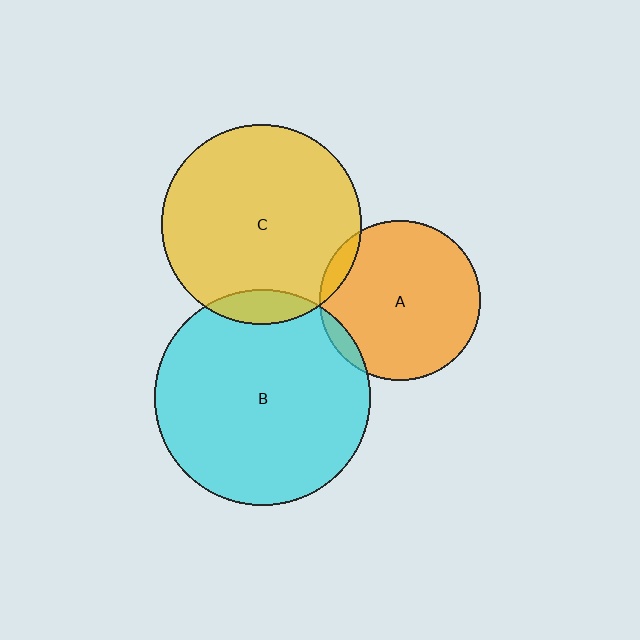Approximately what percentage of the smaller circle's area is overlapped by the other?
Approximately 5%.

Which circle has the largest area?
Circle B (cyan).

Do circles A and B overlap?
Yes.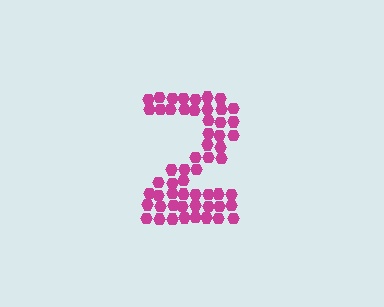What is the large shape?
The large shape is the digit 2.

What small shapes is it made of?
It is made of small hexagons.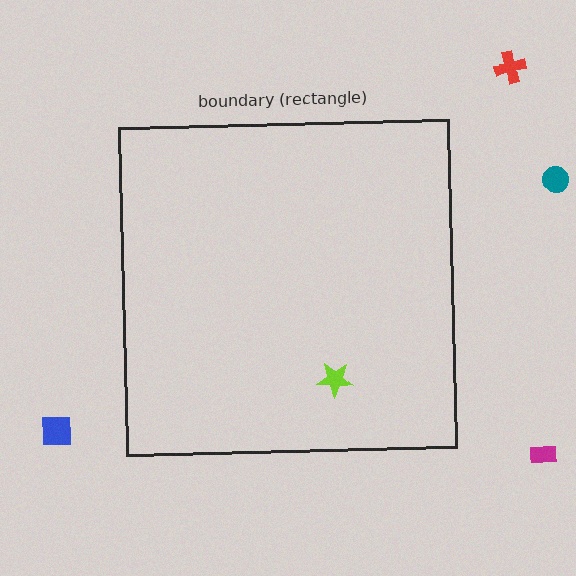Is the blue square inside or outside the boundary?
Outside.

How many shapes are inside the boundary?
1 inside, 4 outside.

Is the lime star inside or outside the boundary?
Inside.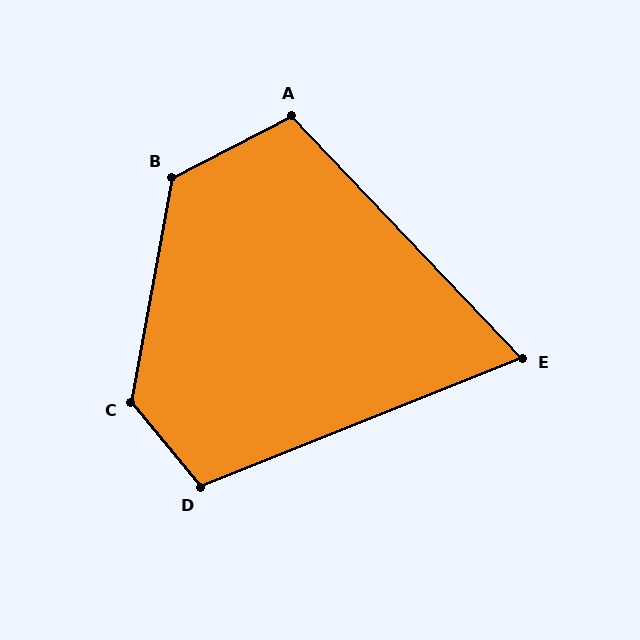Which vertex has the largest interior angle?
C, at approximately 131 degrees.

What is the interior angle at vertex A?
Approximately 106 degrees (obtuse).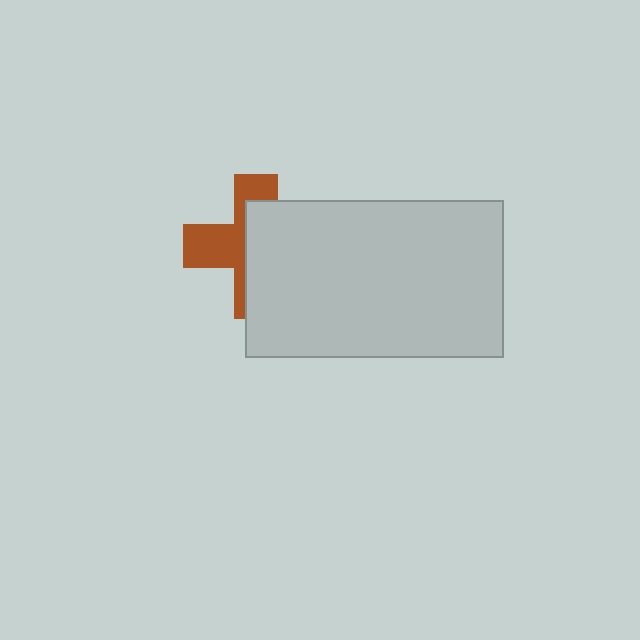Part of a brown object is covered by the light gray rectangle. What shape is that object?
It is a cross.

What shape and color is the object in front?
The object in front is a light gray rectangle.